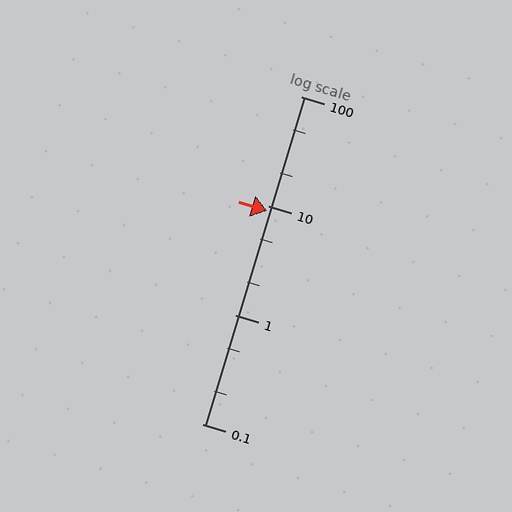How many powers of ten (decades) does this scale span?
The scale spans 3 decades, from 0.1 to 100.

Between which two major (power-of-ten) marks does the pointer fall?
The pointer is between 1 and 10.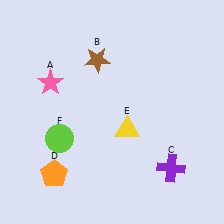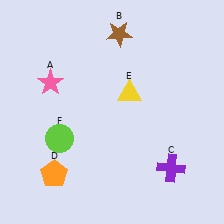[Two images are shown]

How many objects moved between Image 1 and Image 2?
2 objects moved between the two images.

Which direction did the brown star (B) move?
The brown star (B) moved up.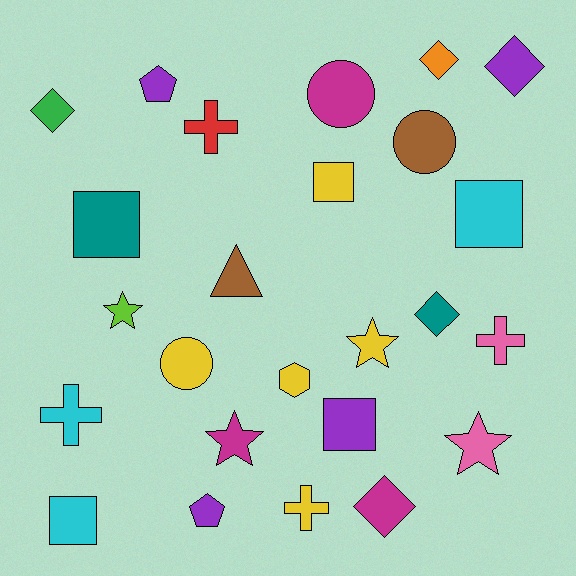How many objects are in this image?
There are 25 objects.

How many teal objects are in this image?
There are 2 teal objects.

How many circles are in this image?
There are 3 circles.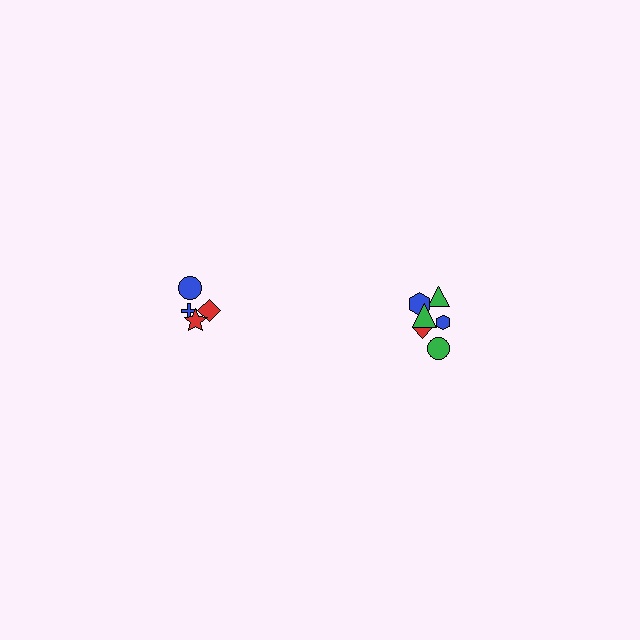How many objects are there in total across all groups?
There are 10 objects.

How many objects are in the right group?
There are 6 objects.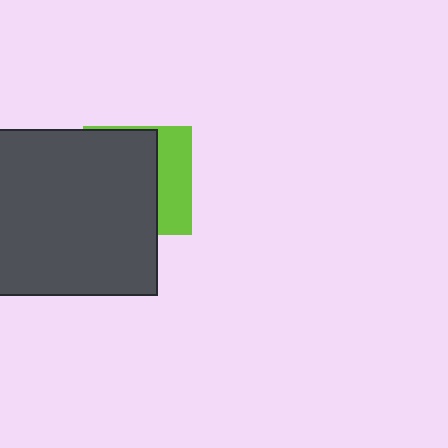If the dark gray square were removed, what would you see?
You would see the complete lime square.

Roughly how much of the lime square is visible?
A small part of it is visible (roughly 34%).